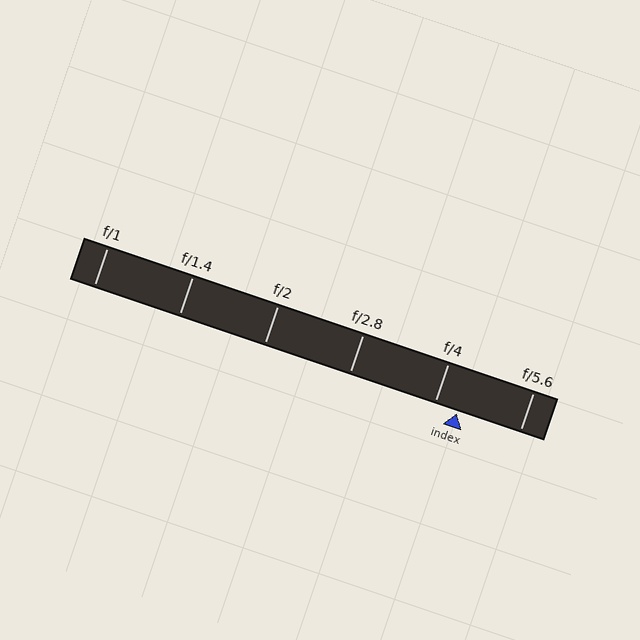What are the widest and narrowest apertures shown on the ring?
The widest aperture shown is f/1 and the narrowest is f/5.6.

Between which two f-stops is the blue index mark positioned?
The index mark is between f/4 and f/5.6.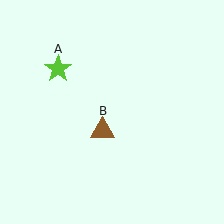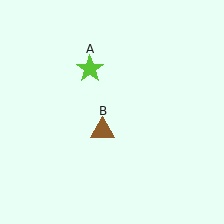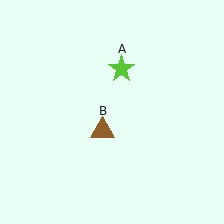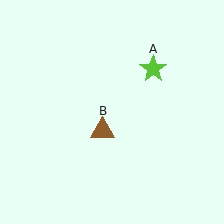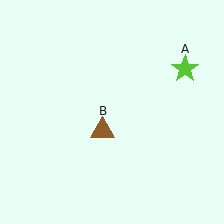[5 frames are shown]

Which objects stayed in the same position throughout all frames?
Brown triangle (object B) remained stationary.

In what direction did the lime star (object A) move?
The lime star (object A) moved right.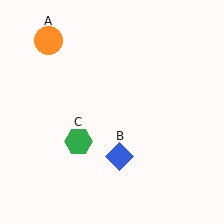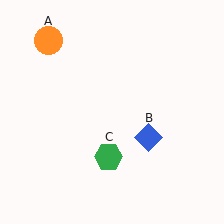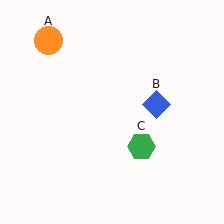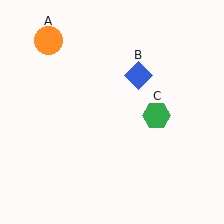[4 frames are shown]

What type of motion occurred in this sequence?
The blue diamond (object B), green hexagon (object C) rotated counterclockwise around the center of the scene.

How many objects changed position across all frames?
2 objects changed position: blue diamond (object B), green hexagon (object C).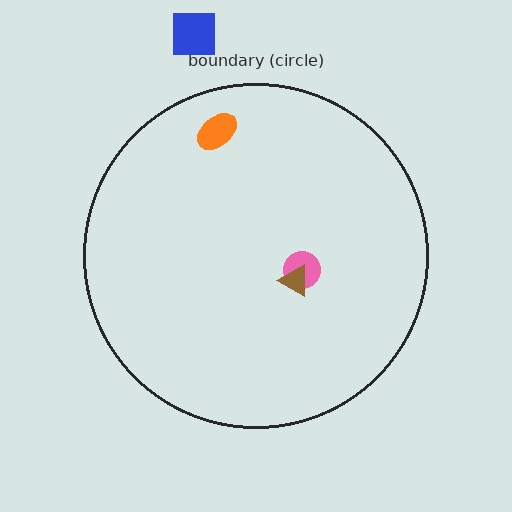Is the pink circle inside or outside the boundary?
Inside.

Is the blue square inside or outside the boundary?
Outside.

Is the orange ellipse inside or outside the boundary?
Inside.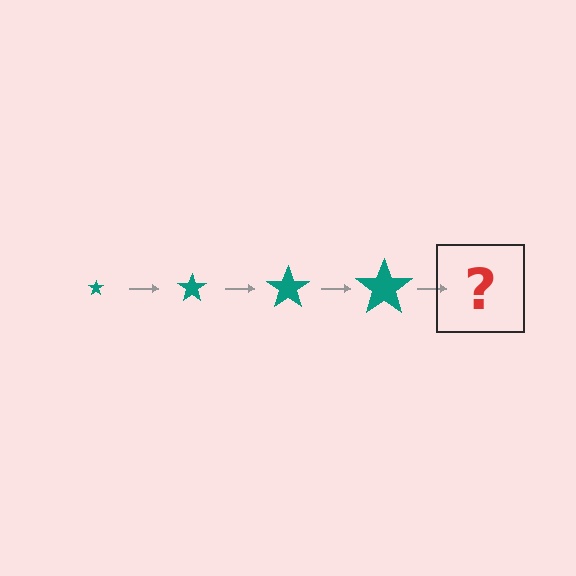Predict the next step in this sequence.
The next step is a teal star, larger than the previous one.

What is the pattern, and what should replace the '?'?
The pattern is that the star gets progressively larger each step. The '?' should be a teal star, larger than the previous one.